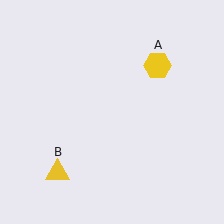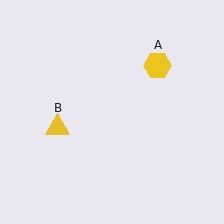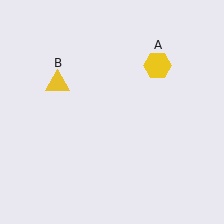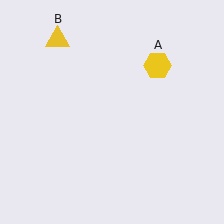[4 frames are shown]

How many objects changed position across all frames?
1 object changed position: yellow triangle (object B).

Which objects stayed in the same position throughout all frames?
Yellow hexagon (object A) remained stationary.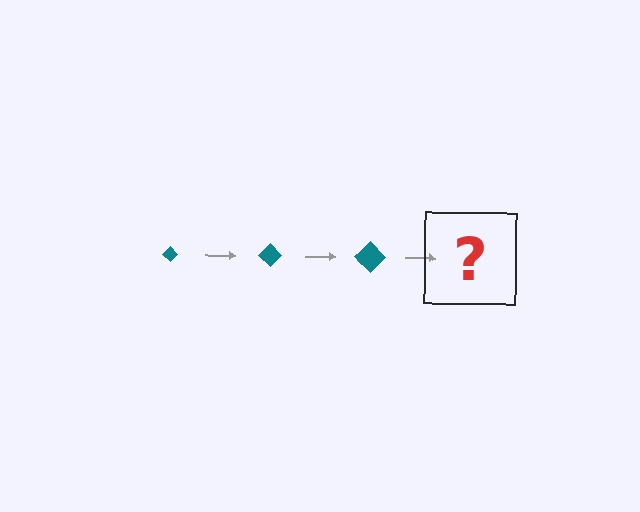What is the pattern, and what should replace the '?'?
The pattern is that the diamond gets progressively larger each step. The '?' should be a teal diamond, larger than the previous one.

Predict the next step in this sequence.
The next step is a teal diamond, larger than the previous one.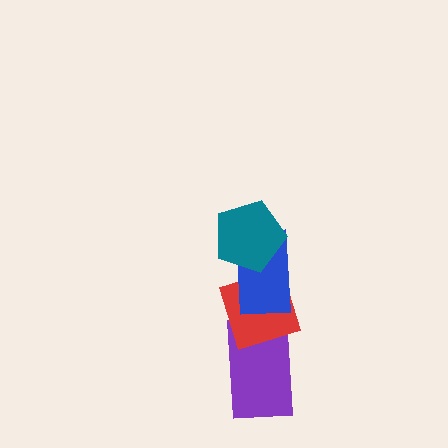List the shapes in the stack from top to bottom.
From top to bottom: the teal pentagon, the blue rectangle, the red diamond, the purple rectangle.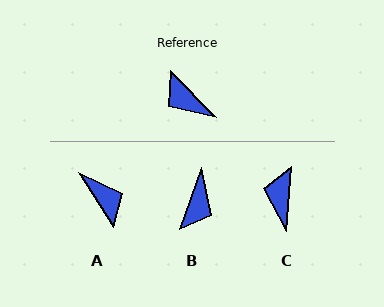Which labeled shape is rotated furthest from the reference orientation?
A, about 168 degrees away.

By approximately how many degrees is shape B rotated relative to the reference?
Approximately 116 degrees counter-clockwise.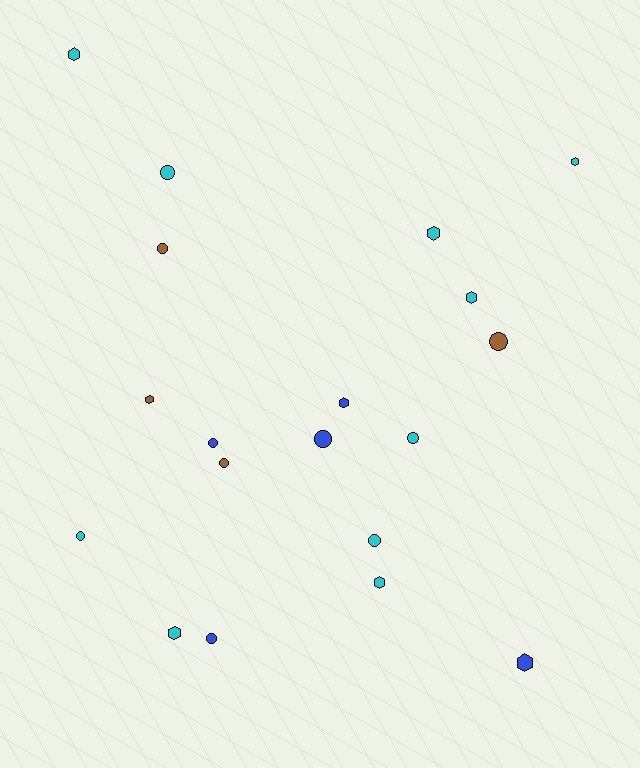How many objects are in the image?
There are 19 objects.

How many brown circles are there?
There are 3 brown circles.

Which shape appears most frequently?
Circle, with 10 objects.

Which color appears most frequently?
Cyan, with 10 objects.